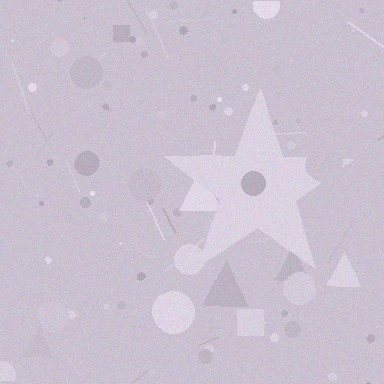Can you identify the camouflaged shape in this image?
The camouflaged shape is a star.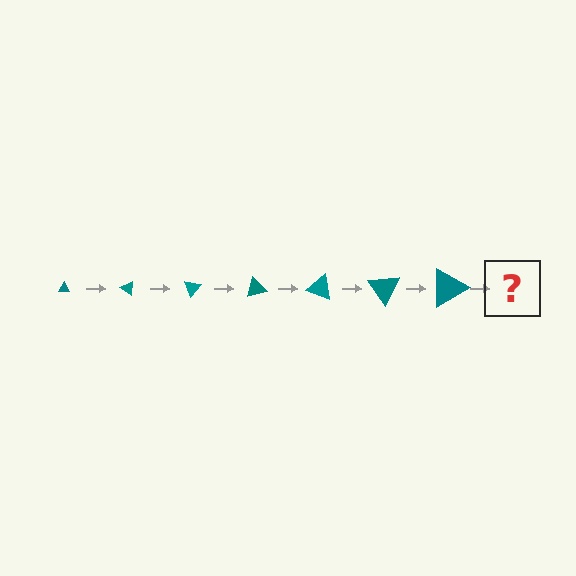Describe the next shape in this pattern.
It should be a triangle, larger than the previous one and rotated 245 degrees from the start.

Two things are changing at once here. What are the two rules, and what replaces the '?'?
The two rules are that the triangle grows larger each step and it rotates 35 degrees each step. The '?' should be a triangle, larger than the previous one and rotated 245 degrees from the start.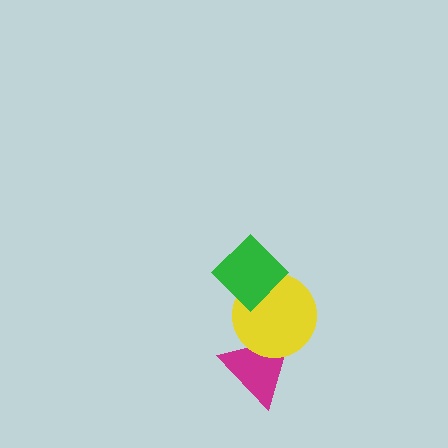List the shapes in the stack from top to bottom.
From top to bottom: the green diamond, the yellow circle, the magenta triangle.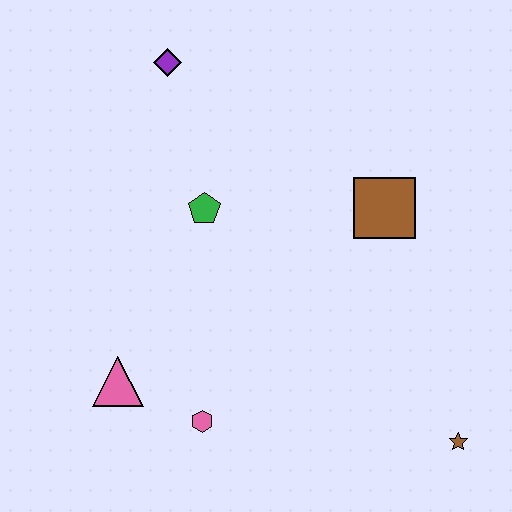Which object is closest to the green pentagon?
The purple diamond is closest to the green pentagon.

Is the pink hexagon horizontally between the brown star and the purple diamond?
Yes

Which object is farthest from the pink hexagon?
The purple diamond is farthest from the pink hexagon.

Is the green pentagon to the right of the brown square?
No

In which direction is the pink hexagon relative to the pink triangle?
The pink hexagon is to the right of the pink triangle.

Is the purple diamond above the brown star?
Yes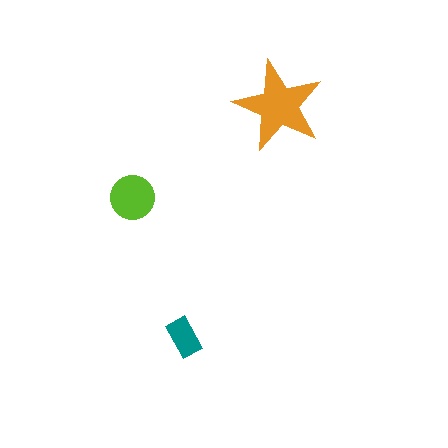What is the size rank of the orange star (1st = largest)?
1st.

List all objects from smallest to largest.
The teal rectangle, the lime circle, the orange star.